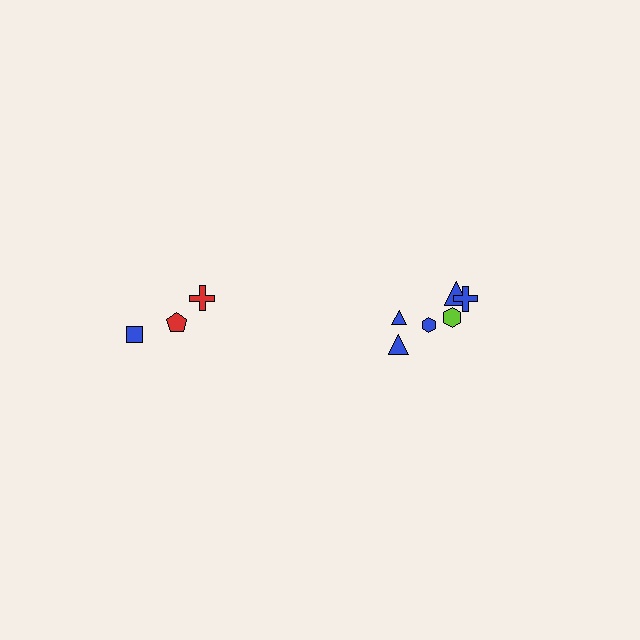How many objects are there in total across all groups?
There are 9 objects.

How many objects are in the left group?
There are 3 objects.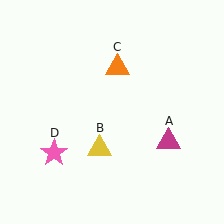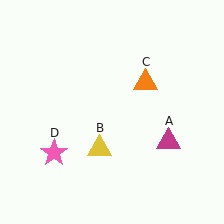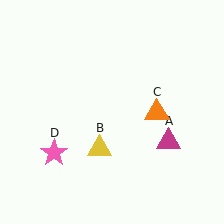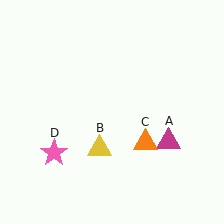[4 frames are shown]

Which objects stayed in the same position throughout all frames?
Magenta triangle (object A) and yellow triangle (object B) and pink star (object D) remained stationary.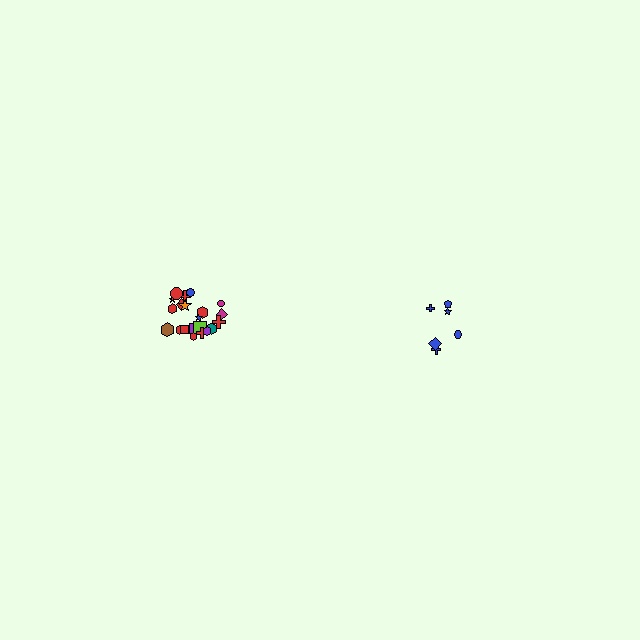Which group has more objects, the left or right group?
The left group.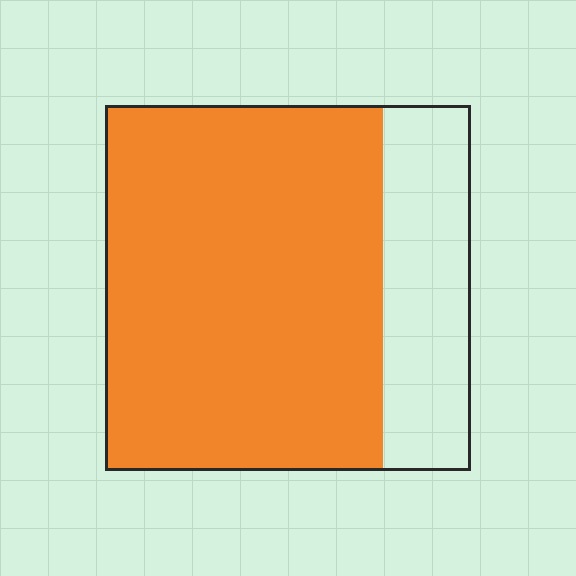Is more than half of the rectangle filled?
Yes.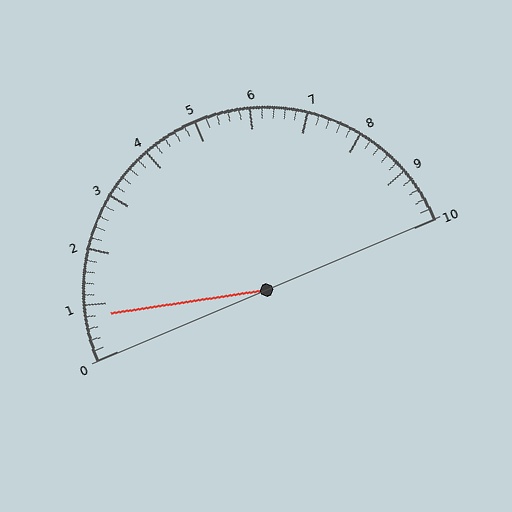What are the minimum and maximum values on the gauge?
The gauge ranges from 0 to 10.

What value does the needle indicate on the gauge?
The needle indicates approximately 0.8.